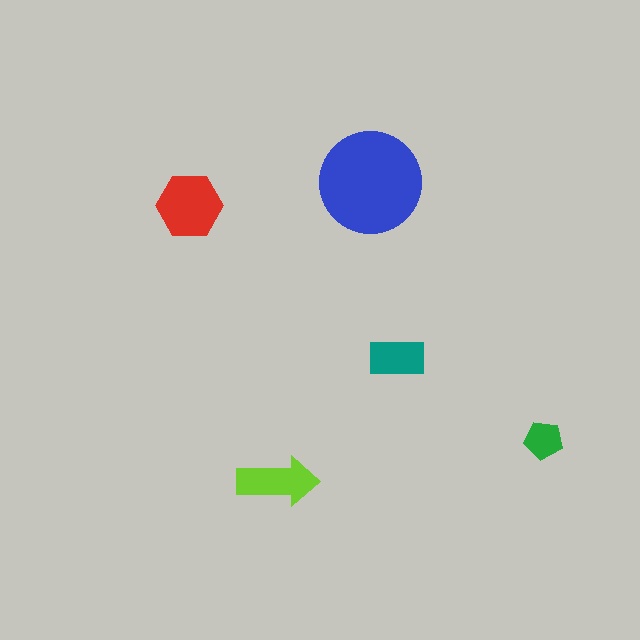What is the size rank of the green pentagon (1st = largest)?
5th.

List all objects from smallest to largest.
The green pentagon, the teal rectangle, the lime arrow, the red hexagon, the blue circle.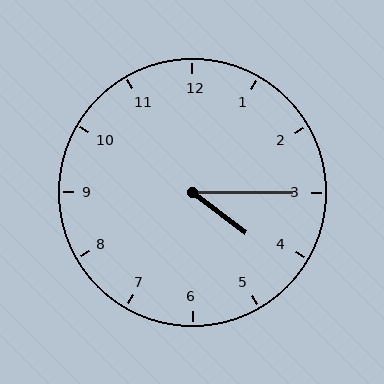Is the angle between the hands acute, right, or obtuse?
It is acute.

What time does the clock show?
4:15.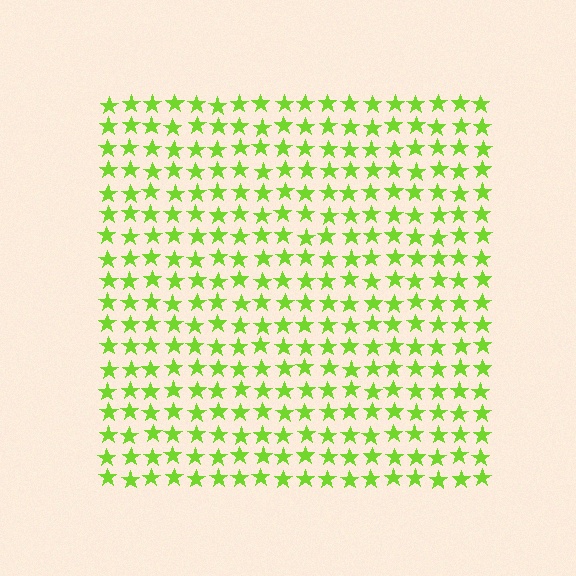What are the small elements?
The small elements are stars.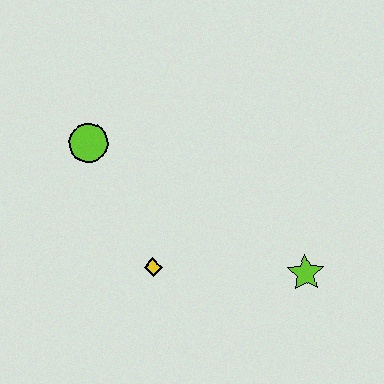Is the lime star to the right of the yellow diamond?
Yes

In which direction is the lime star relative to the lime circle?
The lime star is to the right of the lime circle.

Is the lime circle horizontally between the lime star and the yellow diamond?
No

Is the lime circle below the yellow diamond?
No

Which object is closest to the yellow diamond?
The lime circle is closest to the yellow diamond.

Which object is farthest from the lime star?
The lime circle is farthest from the lime star.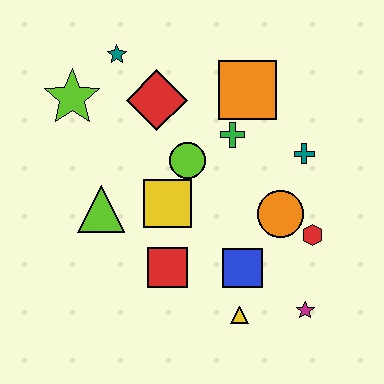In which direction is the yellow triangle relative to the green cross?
The yellow triangle is below the green cross.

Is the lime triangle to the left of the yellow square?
Yes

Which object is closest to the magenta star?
The yellow triangle is closest to the magenta star.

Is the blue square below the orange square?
Yes